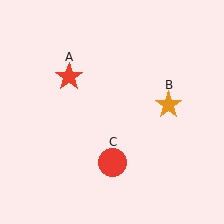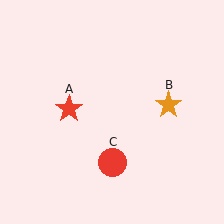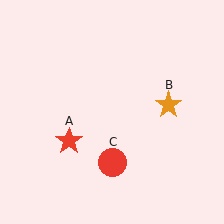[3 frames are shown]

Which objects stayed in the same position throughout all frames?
Orange star (object B) and red circle (object C) remained stationary.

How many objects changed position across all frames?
1 object changed position: red star (object A).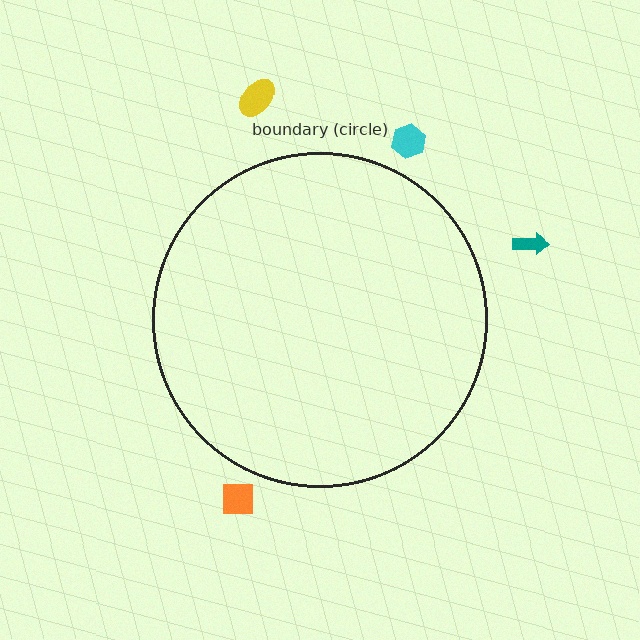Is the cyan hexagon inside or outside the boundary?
Outside.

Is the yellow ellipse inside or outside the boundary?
Outside.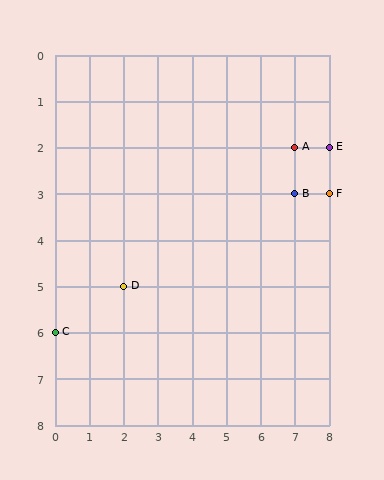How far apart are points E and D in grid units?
Points E and D are 6 columns and 3 rows apart (about 6.7 grid units diagonally).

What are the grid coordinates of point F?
Point F is at grid coordinates (8, 3).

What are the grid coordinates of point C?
Point C is at grid coordinates (0, 6).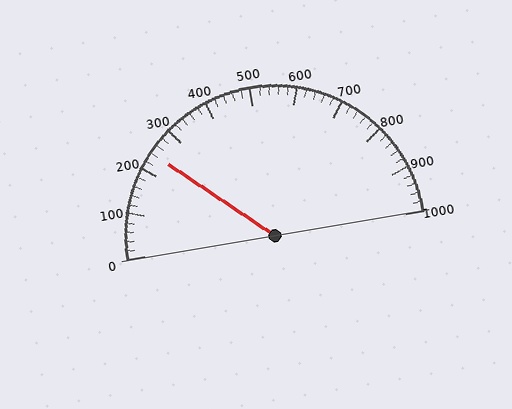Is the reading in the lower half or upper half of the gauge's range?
The reading is in the lower half of the range (0 to 1000).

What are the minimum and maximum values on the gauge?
The gauge ranges from 0 to 1000.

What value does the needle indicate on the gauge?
The needle indicates approximately 240.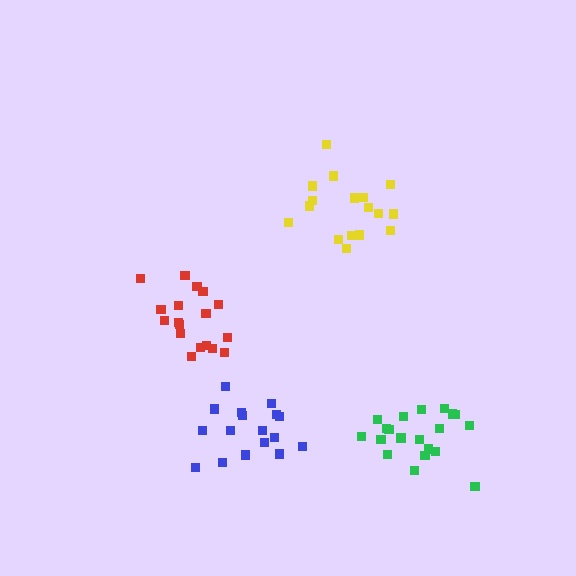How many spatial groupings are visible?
There are 4 spatial groupings.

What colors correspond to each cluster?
The clusters are colored: yellow, green, red, blue.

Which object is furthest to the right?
The green cluster is rightmost.